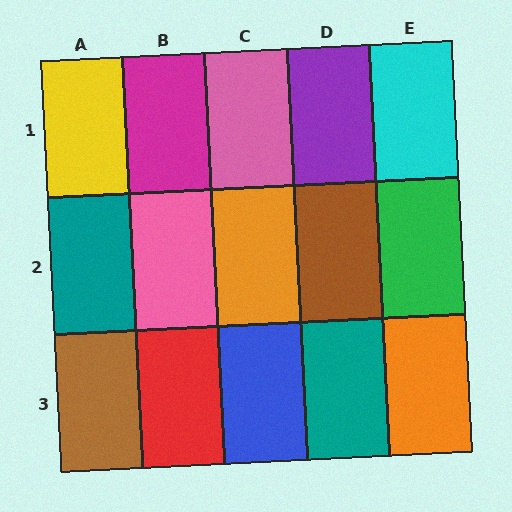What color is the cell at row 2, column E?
Green.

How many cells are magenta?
1 cell is magenta.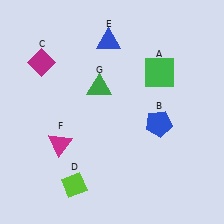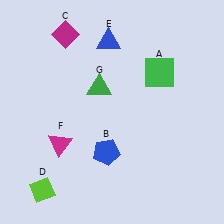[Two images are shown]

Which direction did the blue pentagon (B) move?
The blue pentagon (B) moved left.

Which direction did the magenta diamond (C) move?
The magenta diamond (C) moved up.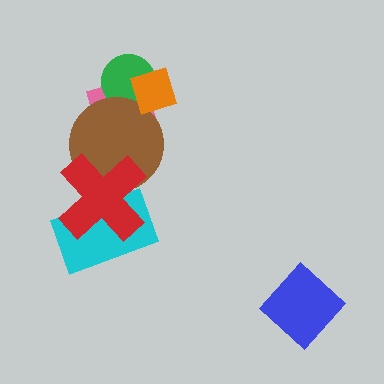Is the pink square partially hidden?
Yes, it is partially covered by another shape.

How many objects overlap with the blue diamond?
0 objects overlap with the blue diamond.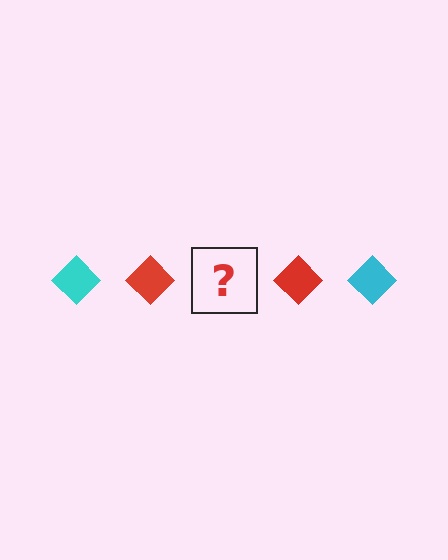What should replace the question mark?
The question mark should be replaced with a cyan diamond.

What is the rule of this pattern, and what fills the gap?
The rule is that the pattern cycles through cyan, red diamonds. The gap should be filled with a cyan diamond.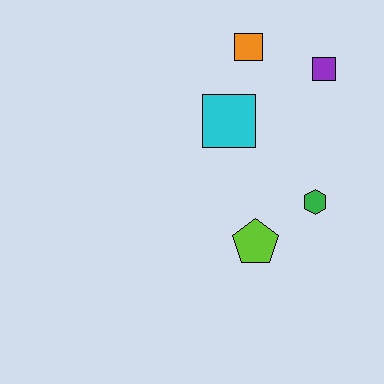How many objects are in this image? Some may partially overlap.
There are 5 objects.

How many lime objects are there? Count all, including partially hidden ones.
There is 1 lime object.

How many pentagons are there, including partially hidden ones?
There is 1 pentagon.